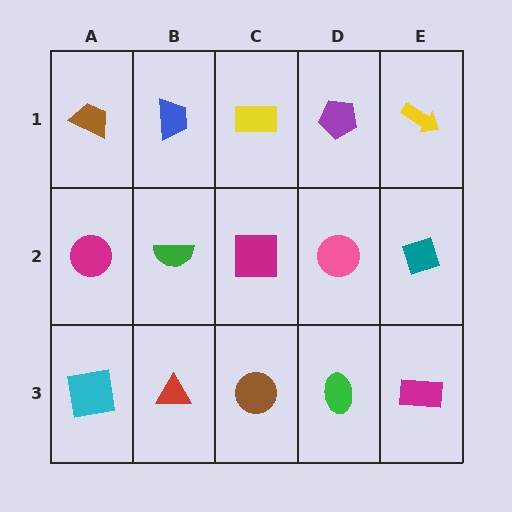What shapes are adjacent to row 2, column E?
A yellow arrow (row 1, column E), a magenta rectangle (row 3, column E), a pink circle (row 2, column D).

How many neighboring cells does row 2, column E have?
3.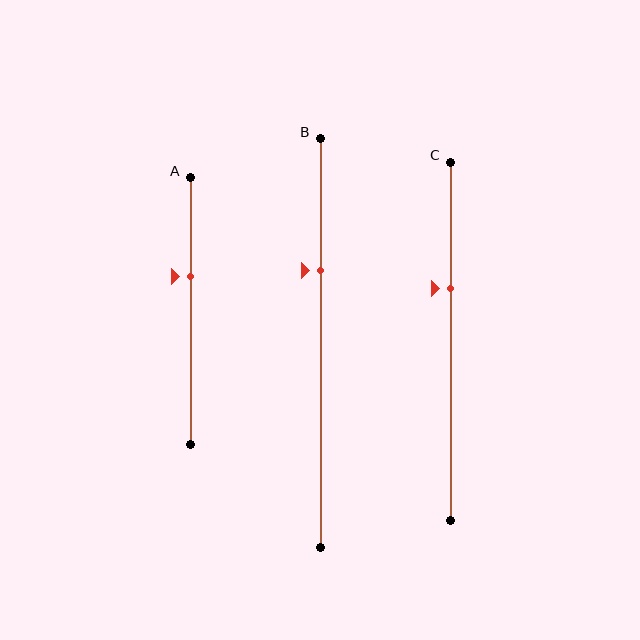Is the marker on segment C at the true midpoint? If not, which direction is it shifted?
No, the marker on segment C is shifted upward by about 15% of the segment length.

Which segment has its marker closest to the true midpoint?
Segment A has its marker closest to the true midpoint.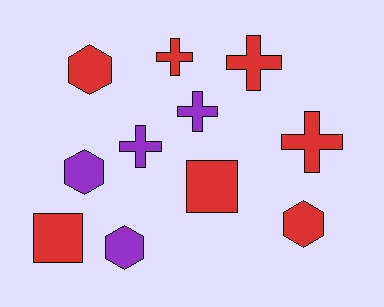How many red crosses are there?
There are 3 red crosses.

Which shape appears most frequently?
Cross, with 5 objects.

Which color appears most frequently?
Red, with 7 objects.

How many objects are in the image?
There are 11 objects.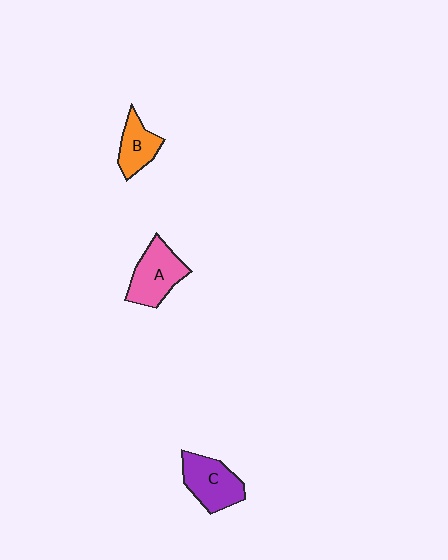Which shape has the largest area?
Shape A (pink).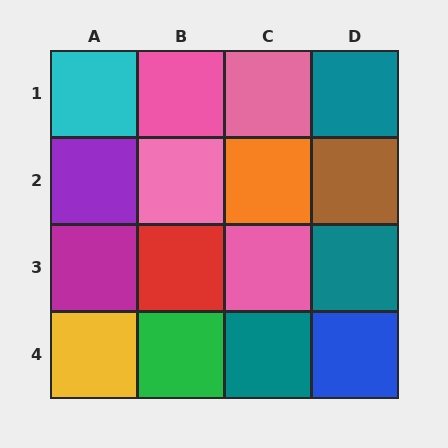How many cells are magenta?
1 cell is magenta.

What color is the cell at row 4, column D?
Blue.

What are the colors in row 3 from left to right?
Magenta, red, pink, teal.